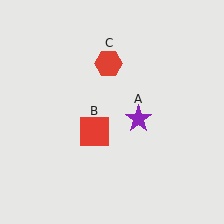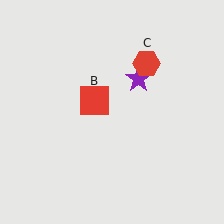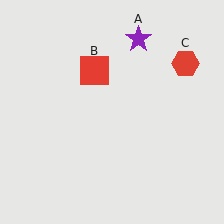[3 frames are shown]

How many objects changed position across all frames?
3 objects changed position: purple star (object A), red square (object B), red hexagon (object C).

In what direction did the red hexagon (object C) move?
The red hexagon (object C) moved right.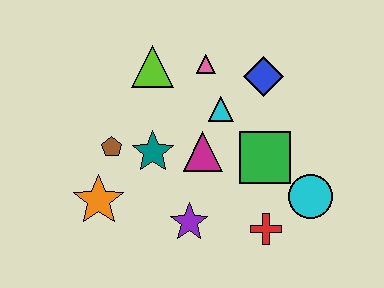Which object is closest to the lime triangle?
The pink triangle is closest to the lime triangle.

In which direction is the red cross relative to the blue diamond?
The red cross is below the blue diamond.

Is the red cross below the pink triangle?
Yes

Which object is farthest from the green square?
The orange star is farthest from the green square.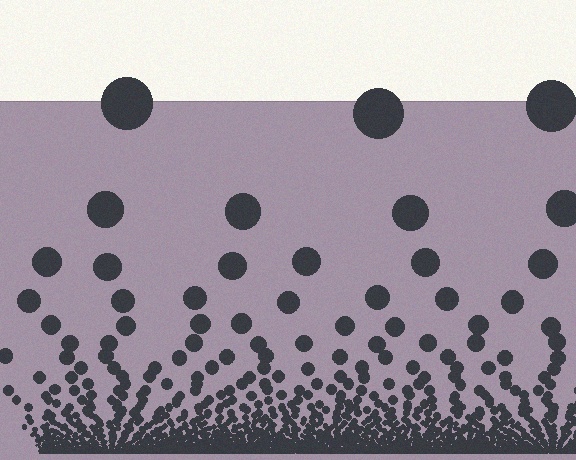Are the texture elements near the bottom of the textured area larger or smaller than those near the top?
Smaller. The gradient is inverted — elements near the bottom are smaller and denser.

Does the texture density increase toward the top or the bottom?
Density increases toward the bottom.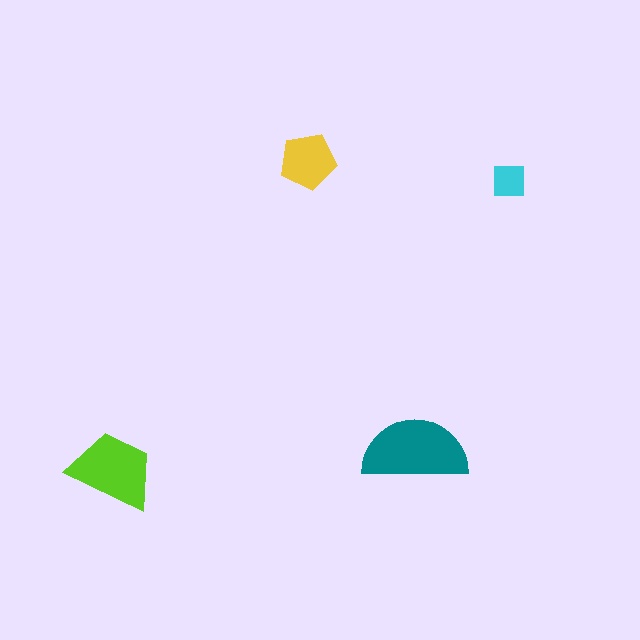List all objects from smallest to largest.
The cyan square, the yellow pentagon, the lime trapezoid, the teal semicircle.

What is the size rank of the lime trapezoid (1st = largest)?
2nd.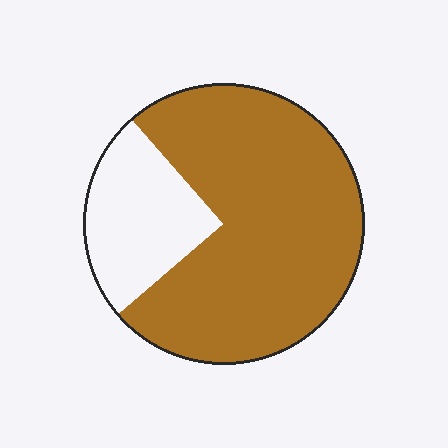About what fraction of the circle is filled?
About three quarters (3/4).